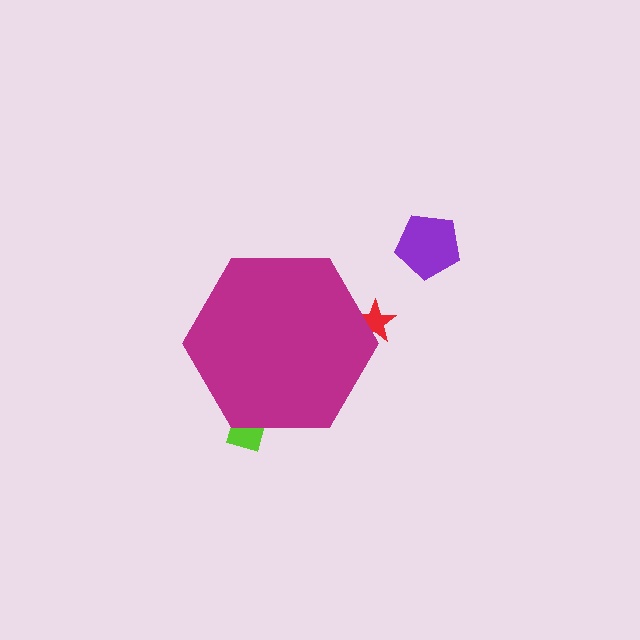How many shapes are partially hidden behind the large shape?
2 shapes are partially hidden.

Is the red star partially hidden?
Yes, the red star is partially hidden behind the magenta hexagon.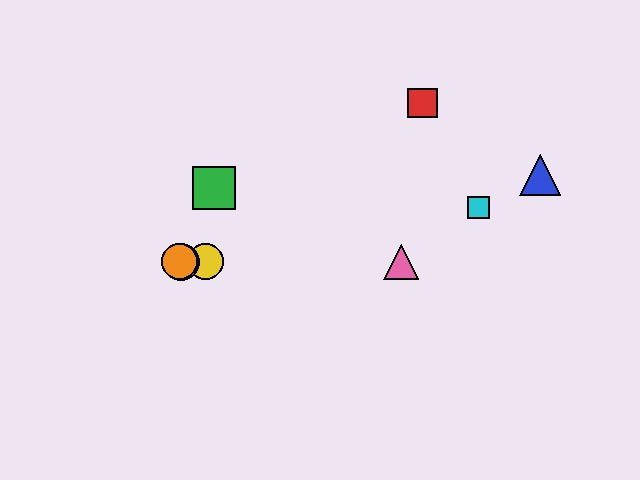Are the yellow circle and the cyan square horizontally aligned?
No, the yellow circle is at y≈262 and the cyan square is at y≈208.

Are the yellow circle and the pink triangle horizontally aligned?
Yes, both are at y≈262.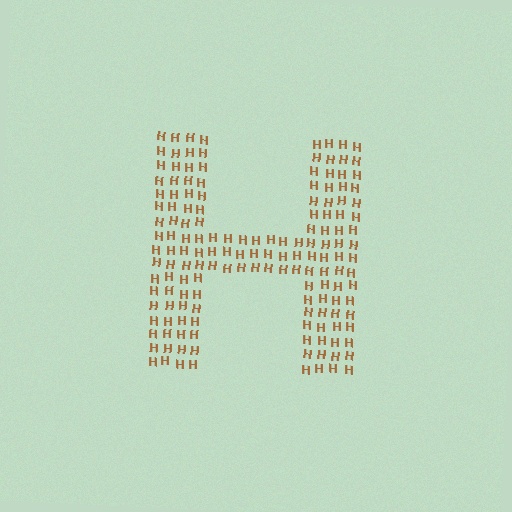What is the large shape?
The large shape is the letter H.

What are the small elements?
The small elements are letter H's.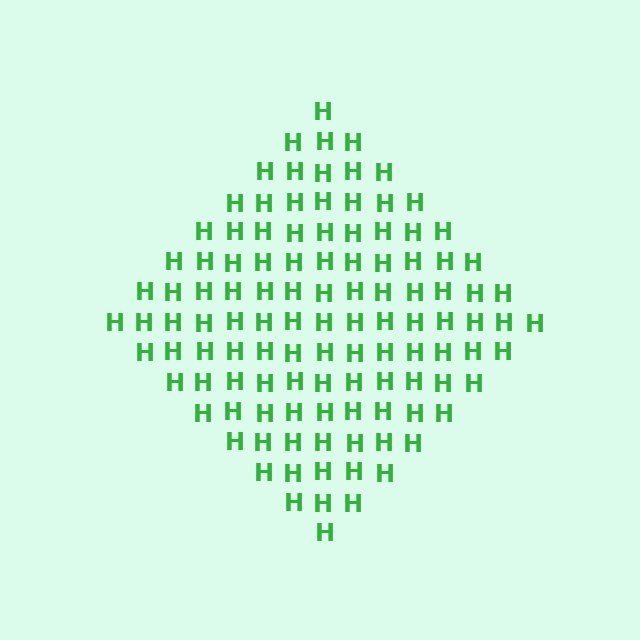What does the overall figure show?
The overall figure shows a diamond.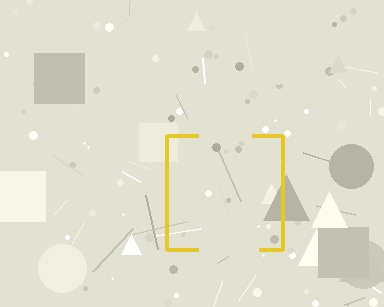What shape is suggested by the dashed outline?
The dashed outline suggests a square.